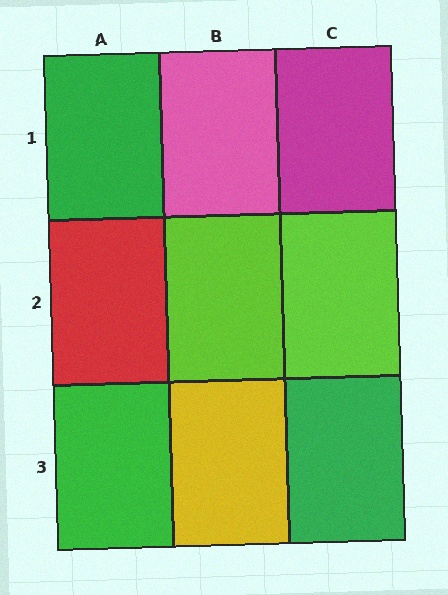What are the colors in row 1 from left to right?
Green, pink, magenta.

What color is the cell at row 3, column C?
Green.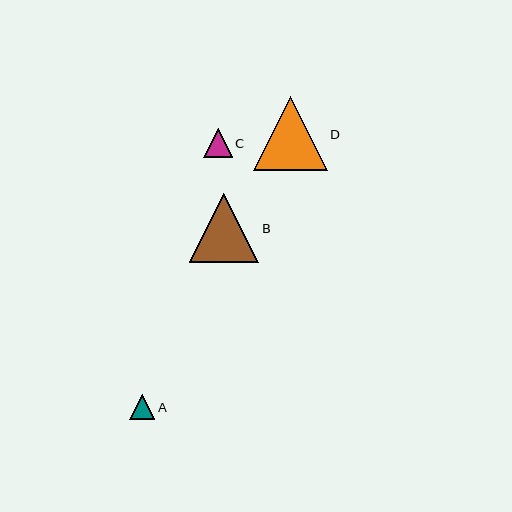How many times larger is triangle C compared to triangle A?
Triangle C is approximately 1.1 times the size of triangle A.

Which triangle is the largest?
Triangle D is the largest with a size of approximately 74 pixels.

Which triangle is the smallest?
Triangle A is the smallest with a size of approximately 25 pixels.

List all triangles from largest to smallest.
From largest to smallest: D, B, C, A.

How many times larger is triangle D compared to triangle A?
Triangle D is approximately 3.0 times the size of triangle A.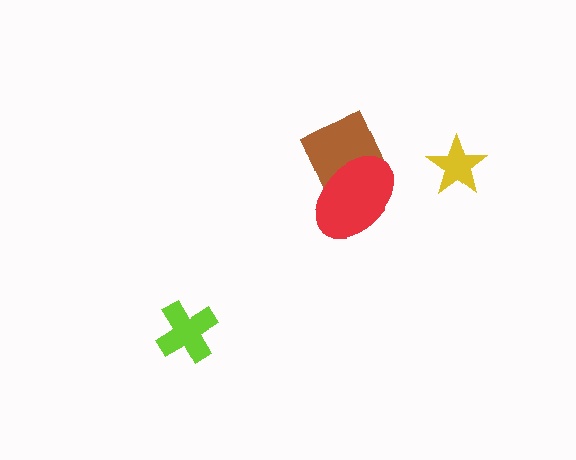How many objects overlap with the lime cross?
0 objects overlap with the lime cross.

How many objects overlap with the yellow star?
0 objects overlap with the yellow star.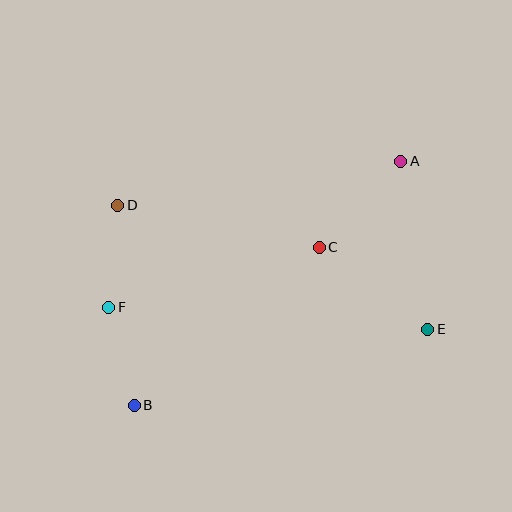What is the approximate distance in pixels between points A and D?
The distance between A and D is approximately 286 pixels.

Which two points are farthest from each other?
Points A and B are farthest from each other.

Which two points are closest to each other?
Points B and F are closest to each other.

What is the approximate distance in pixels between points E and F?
The distance between E and F is approximately 320 pixels.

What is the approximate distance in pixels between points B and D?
The distance between B and D is approximately 201 pixels.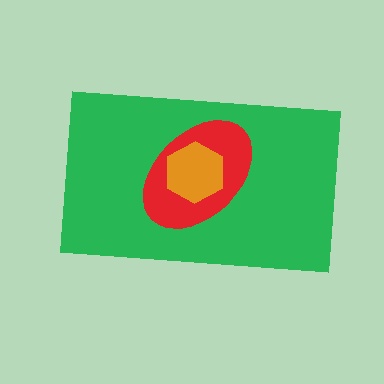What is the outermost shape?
The green rectangle.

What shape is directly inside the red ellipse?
The orange hexagon.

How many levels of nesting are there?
3.